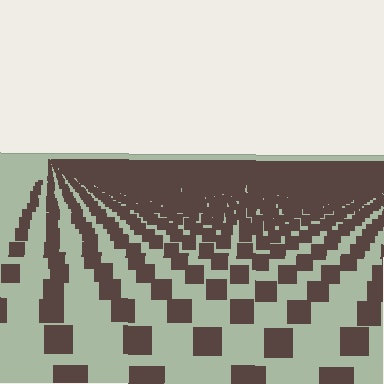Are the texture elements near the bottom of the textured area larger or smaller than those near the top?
Larger. Near the bottom, elements are closer to the viewer and appear at a bigger on-screen size.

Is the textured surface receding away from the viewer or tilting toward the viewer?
The surface is receding away from the viewer. Texture elements get smaller and denser toward the top.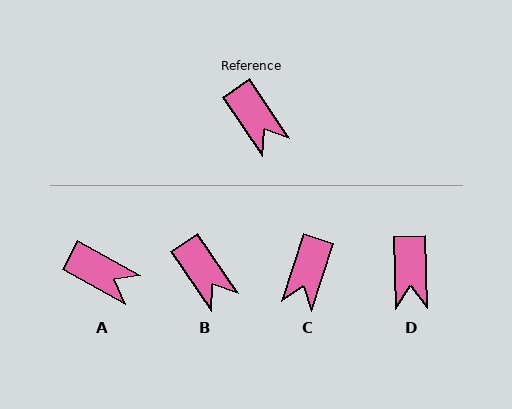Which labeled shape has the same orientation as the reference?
B.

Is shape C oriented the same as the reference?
No, it is off by about 52 degrees.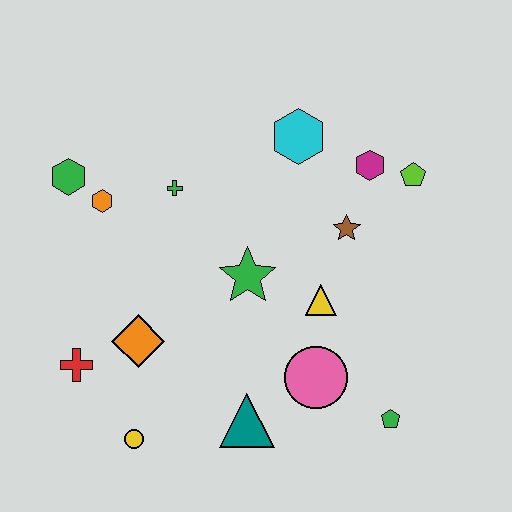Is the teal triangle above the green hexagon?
No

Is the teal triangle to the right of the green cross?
Yes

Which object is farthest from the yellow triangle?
The green hexagon is farthest from the yellow triangle.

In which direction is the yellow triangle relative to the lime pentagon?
The yellow triangle is below the lime pentagon.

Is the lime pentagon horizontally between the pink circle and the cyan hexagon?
No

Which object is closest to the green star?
The yellow triangle is closest to the green star.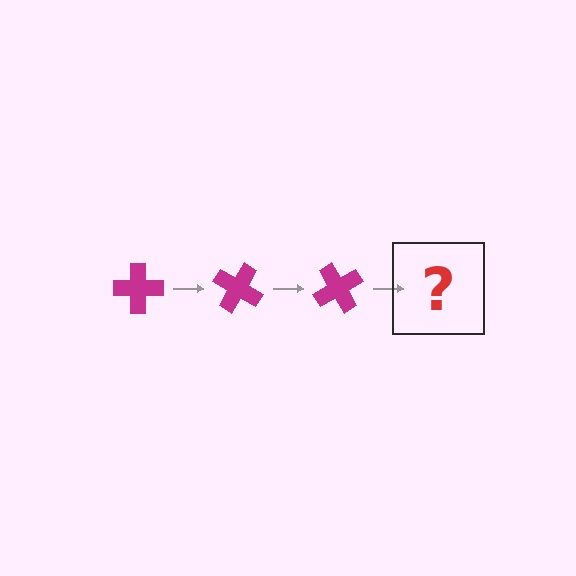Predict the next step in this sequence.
The next step is a magenta cross rotated 90 degrees.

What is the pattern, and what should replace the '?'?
The pattern is that the cross rotates 30 degrees each step. The '?' should be a magenta cross rotated 90 degrees.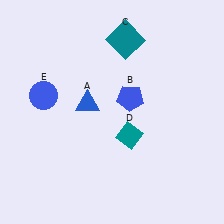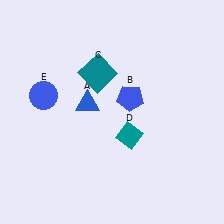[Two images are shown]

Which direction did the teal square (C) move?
The teal square (C) moved down.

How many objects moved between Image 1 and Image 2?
1 object moved between the two images.